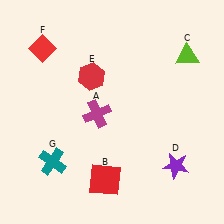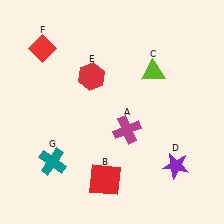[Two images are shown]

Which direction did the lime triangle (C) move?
The lime triangle (C) moved left.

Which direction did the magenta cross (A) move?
The magenta cross (A) moved right.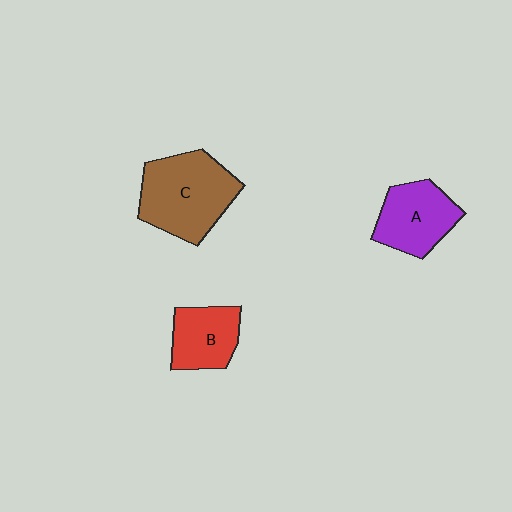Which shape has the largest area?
Shape C (brown).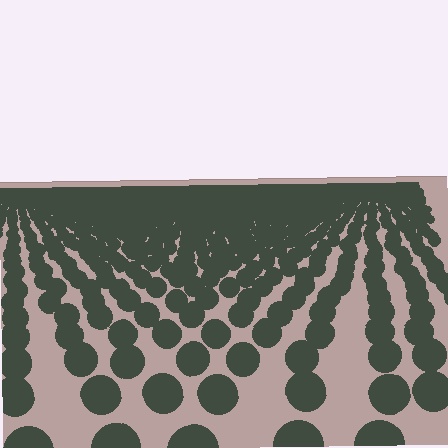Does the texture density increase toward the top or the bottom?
Density increases toward the top.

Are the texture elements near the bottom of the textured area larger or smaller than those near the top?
Larger. Near the bottom, elements are closer to the viewer and appear at a bigger on-screen size.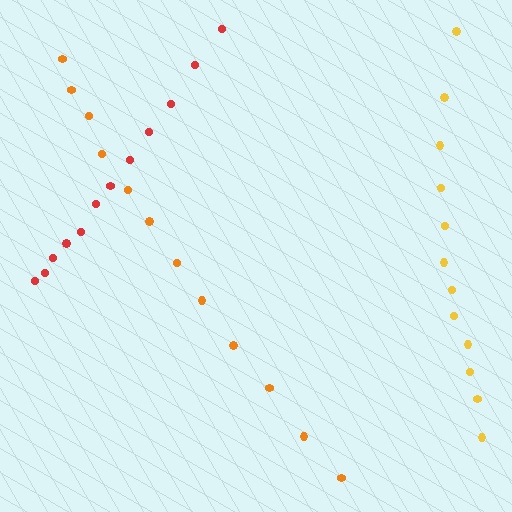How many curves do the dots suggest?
There are 3 distinct paths.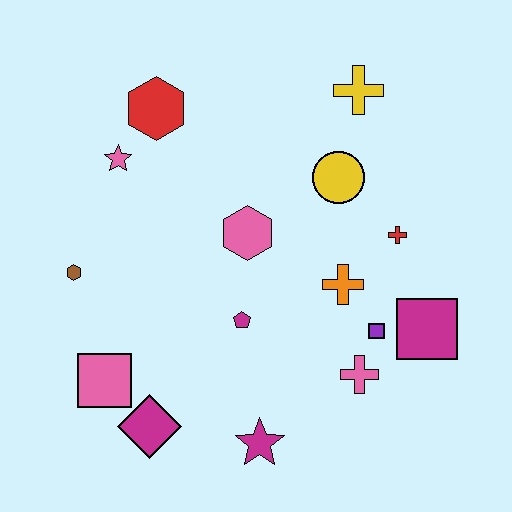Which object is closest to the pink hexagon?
The magenta pentagon is closest to the pink hexagon.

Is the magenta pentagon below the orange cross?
Yes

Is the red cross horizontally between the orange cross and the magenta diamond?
No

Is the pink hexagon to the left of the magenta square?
Yes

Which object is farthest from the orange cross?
The brown hexagon is farthest from the orange cross.